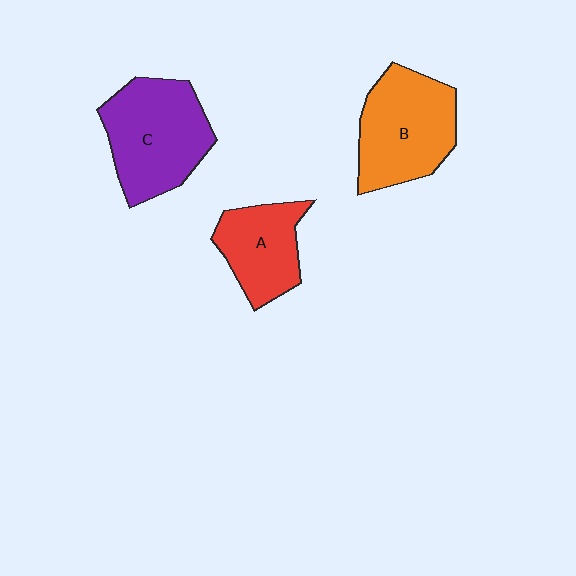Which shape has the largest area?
Shape C (purple).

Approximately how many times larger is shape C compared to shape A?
Approximately 1.5 times.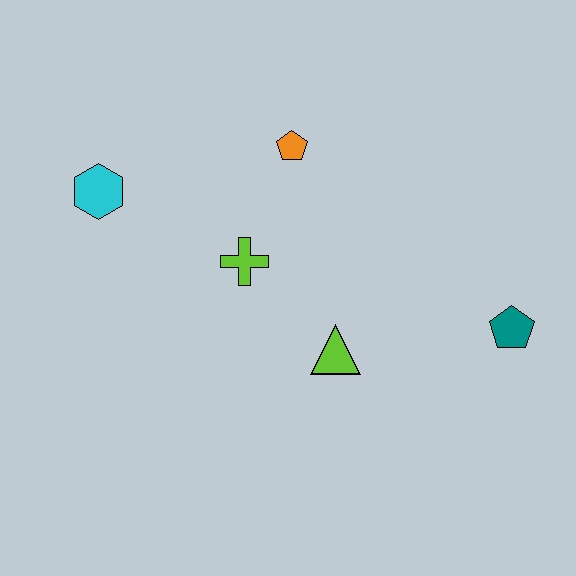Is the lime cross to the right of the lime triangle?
No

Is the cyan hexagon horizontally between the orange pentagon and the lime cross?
No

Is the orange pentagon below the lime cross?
No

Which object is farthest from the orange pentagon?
The teal pentagon is farthest from the orange pentagon.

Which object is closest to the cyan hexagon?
The lime cross is closest to the cyan hexagon.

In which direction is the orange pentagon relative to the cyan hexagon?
The orange pentagon is to the right of the cyan hexagon.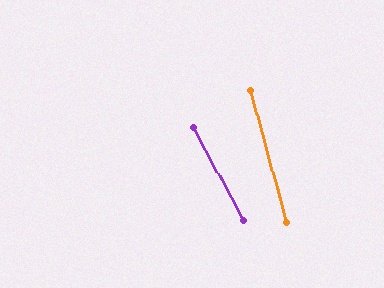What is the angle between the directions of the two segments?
Approximately 14 degrees.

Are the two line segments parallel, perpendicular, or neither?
Neither parallel nor perpendicular — they differ by about 14°.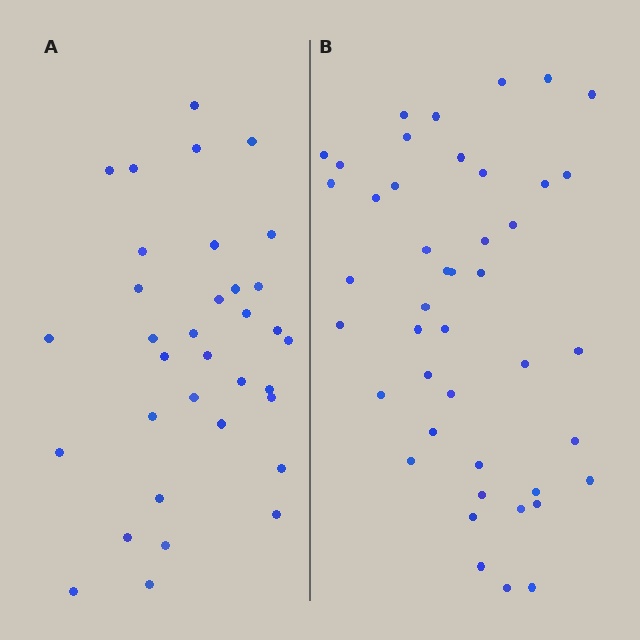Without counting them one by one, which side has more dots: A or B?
Region B (the right region) has more dots.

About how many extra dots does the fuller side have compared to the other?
Region B has roughly 10 or so more dots than region A.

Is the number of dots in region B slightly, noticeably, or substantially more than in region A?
Region B has noticeably more, but not dramatically so. The ratio is roughly 1.3 to 1.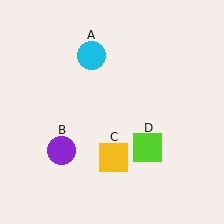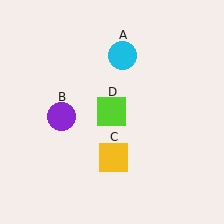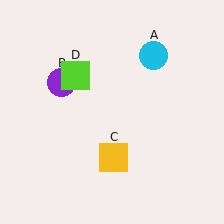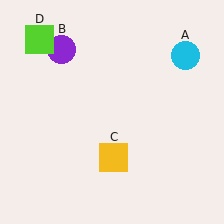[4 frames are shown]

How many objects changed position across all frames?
3 objects changed position: cyan circle (object A), purple circle (object B), lime square (object D).